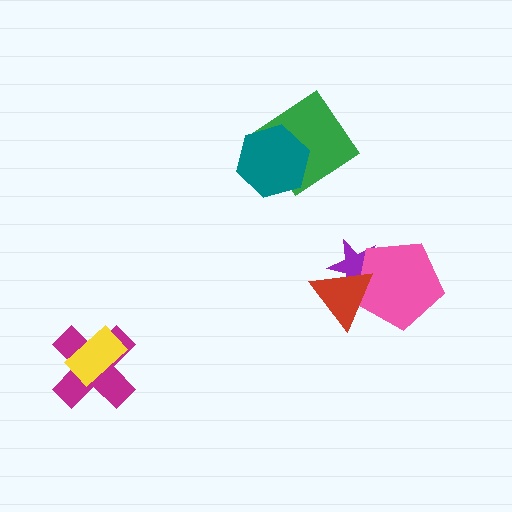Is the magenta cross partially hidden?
Yes, it is partially covered by another shape.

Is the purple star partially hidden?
Yes, it is partially covered by another shape.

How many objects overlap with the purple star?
2 objects overlap with the purple star.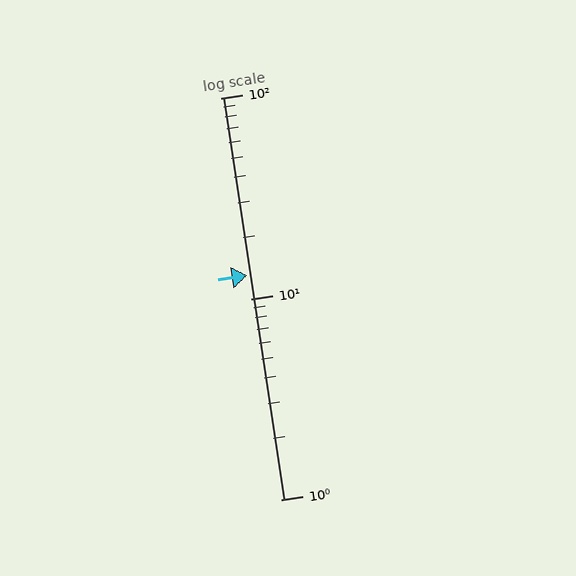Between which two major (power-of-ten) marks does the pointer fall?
The pointer is between 10 and 100.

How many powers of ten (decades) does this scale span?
The scale spans 2 decades, from 1 to 100.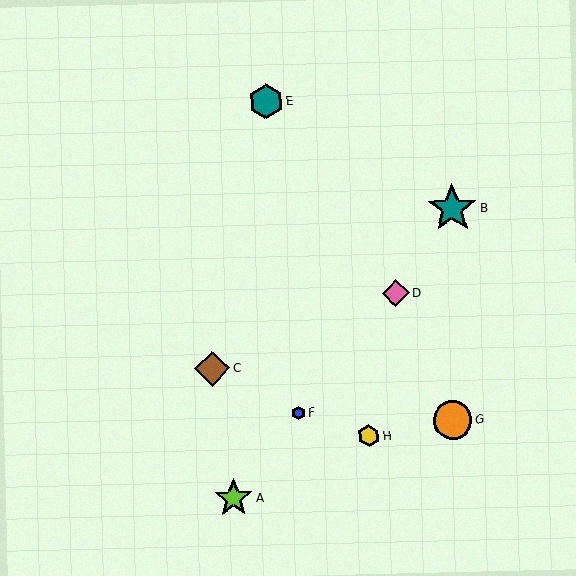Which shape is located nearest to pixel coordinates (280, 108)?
The teal hexagon (labeled E) at (266, 102) is nearest to that location.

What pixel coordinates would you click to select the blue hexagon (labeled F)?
Click at (299, 413) to select the blue hexagon F.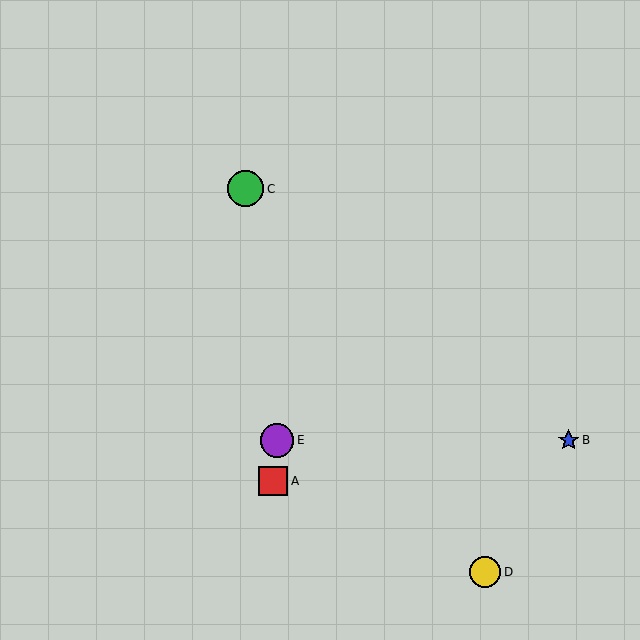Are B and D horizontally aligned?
No, B is at y≈440 and D is at y≈572.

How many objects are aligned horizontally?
2 objects (B, E) are aligned horizontally.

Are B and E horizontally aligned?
Yes, both are at y≈440.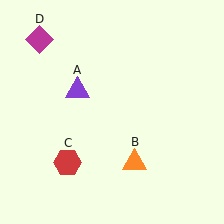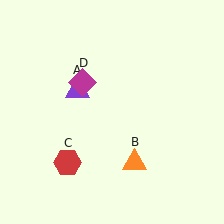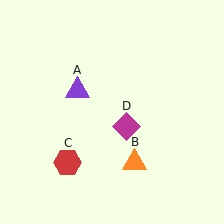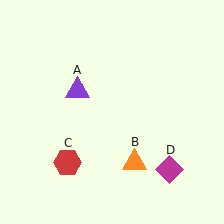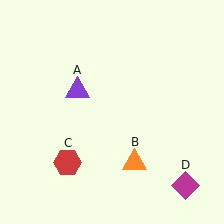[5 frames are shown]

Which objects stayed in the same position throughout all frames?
Purple triangle (object A) and orange triangle (object B) and red hexagon (object C) remained stationary.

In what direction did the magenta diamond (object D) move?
The magenta diamond (object D) moved down and to the right.